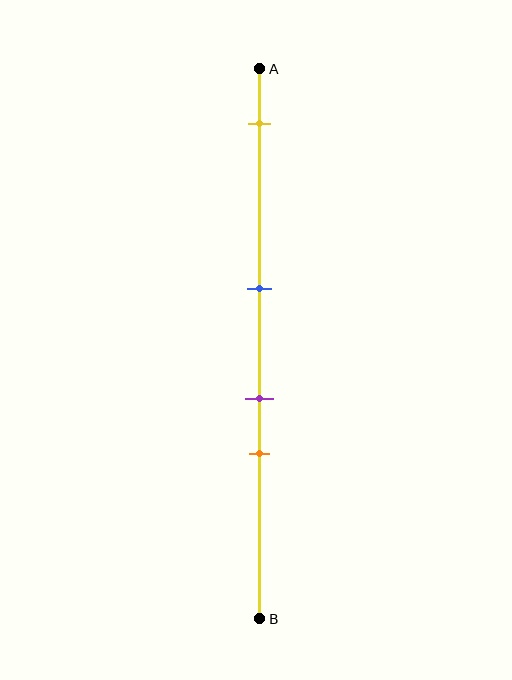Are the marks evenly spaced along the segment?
No, the marks are not evenly spaced.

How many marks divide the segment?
There are 4 marks dividing the segment.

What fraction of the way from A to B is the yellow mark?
The yellow mark is approximately 10% (0.1) of the way from A to B.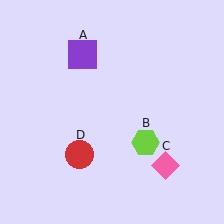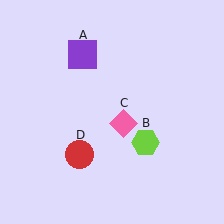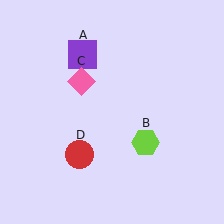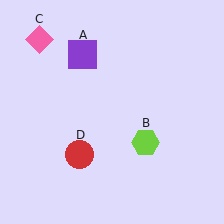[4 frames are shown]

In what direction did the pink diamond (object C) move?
The pink diamond (object C) moved up and to the left.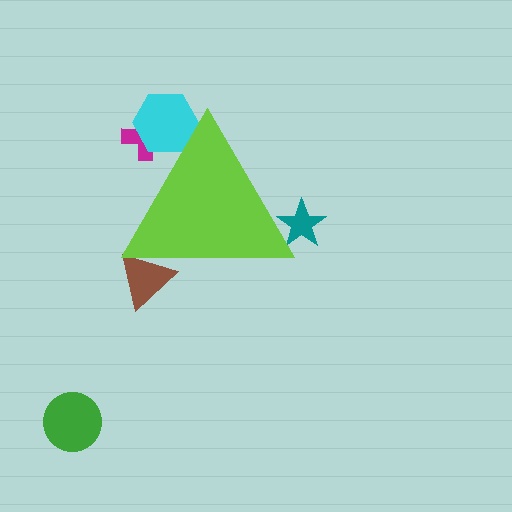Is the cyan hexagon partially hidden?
Yes, the cyan hexagon is partially hidden behind the lime triangle.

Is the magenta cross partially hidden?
Yes, the magenta cross is partially hidden behind the lime triangle.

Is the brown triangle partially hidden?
Yes, the brown triangle is partially hidden behind the lime triangle.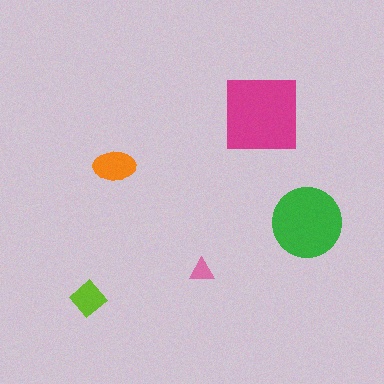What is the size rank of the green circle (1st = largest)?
2nd.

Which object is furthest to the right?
The green circle is rightmost.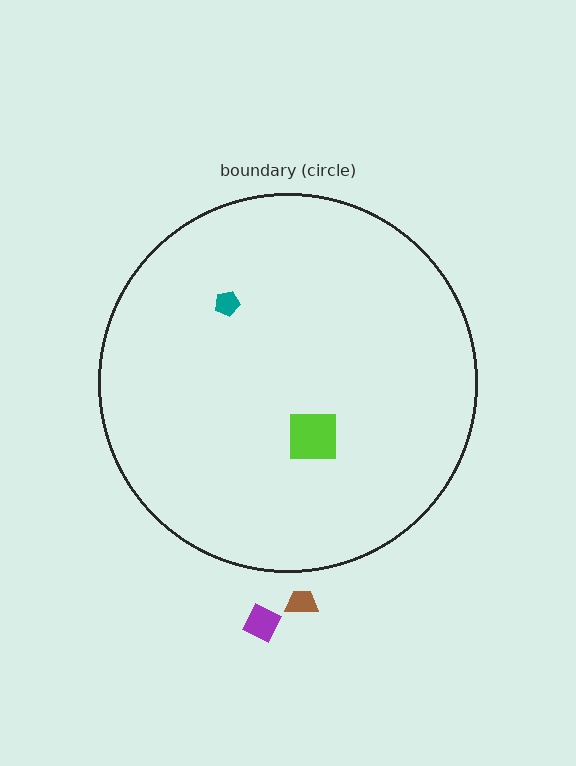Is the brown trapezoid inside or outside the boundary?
Outside.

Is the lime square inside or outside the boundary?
Inside.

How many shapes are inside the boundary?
2 inside, 2 outside.